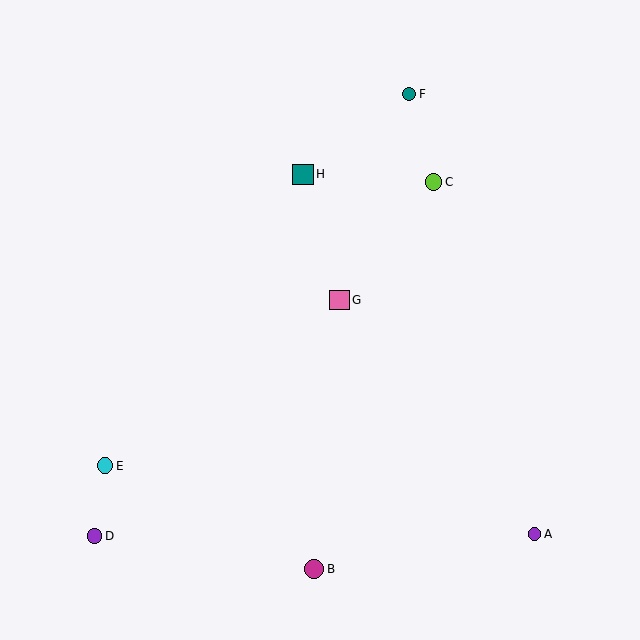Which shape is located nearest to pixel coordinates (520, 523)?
The purple circle (labeled A) at (535, 534) is nearest to that location.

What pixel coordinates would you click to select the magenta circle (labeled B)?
Click at (314, 569) to select the magenta circle B.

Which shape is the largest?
The teal square (labeled H) is the largest.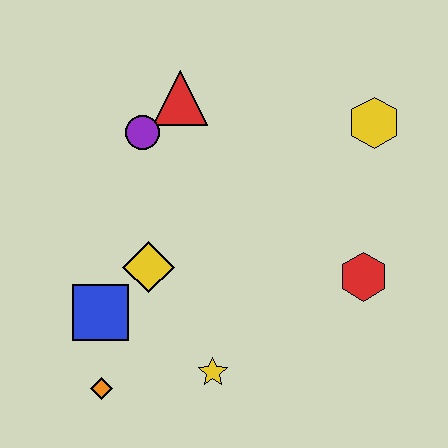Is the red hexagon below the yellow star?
No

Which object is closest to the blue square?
The yellow diamond is closest to the blue square.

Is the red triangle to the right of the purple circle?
Yes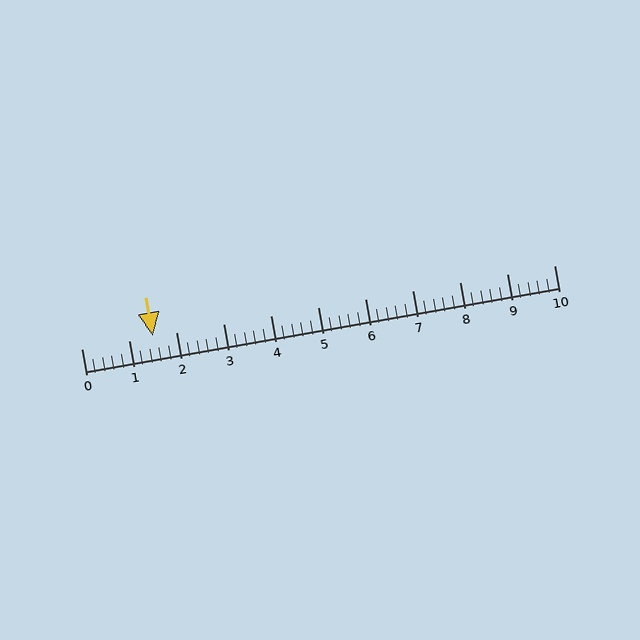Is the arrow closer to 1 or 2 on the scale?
The arrow is closer to 2.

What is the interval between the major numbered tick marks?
The major tick marks are spaced 1 units apart.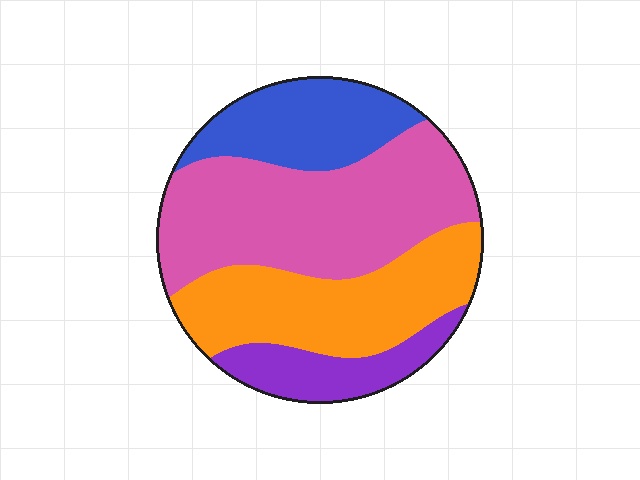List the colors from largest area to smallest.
From largest to smallest: pink, orange, blue, purple.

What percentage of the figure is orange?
Orange takes up about one quarter (1/4) of the figure.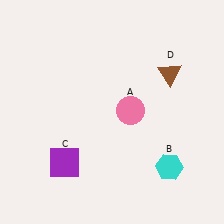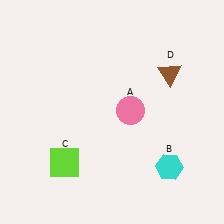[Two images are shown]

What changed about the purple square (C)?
In Image 1, C is purple. In Image 2, it changed to lime.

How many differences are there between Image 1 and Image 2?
There is 1 difference between the two images.